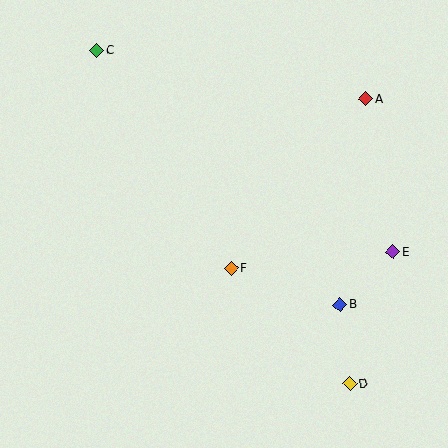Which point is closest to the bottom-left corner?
Point F is closest to the bottom-left corner.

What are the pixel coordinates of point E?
Point E is at (393, 252).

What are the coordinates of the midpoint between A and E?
The midpoint between A and E is at (379, 176).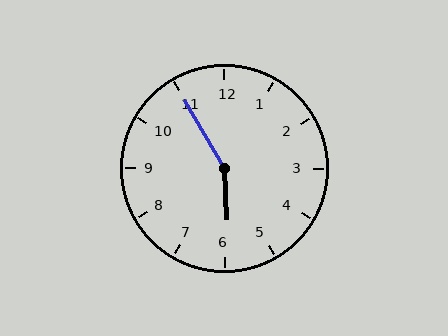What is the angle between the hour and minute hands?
Approximately 152 degrees.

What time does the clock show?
5:55.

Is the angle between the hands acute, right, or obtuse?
It is obtuse.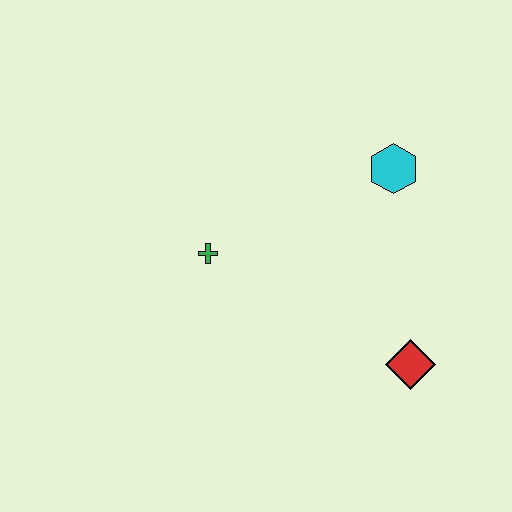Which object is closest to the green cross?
The cyan hexagon is closest to the green cross.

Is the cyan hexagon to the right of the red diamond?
No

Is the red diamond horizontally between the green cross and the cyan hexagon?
No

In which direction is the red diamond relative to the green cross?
The red diamond is to the right of the green cross.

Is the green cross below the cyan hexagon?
Yes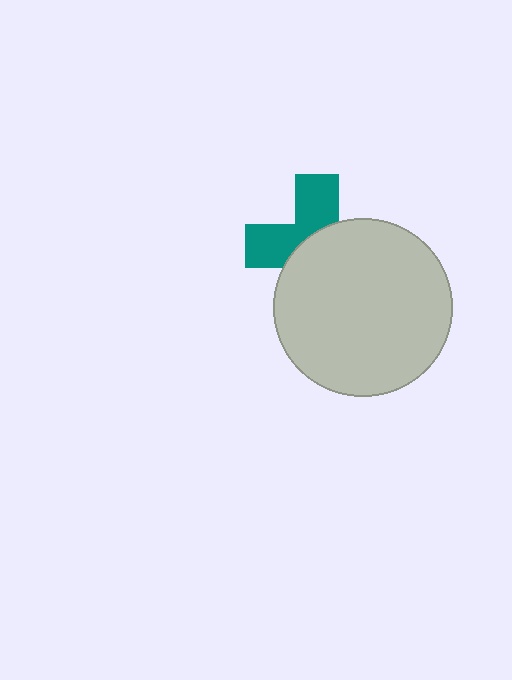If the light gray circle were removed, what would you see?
You would see the complete teal cross.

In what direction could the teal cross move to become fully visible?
The teal cross could move toward the upper-left. That would shift it out from behind the light gray circle entirely.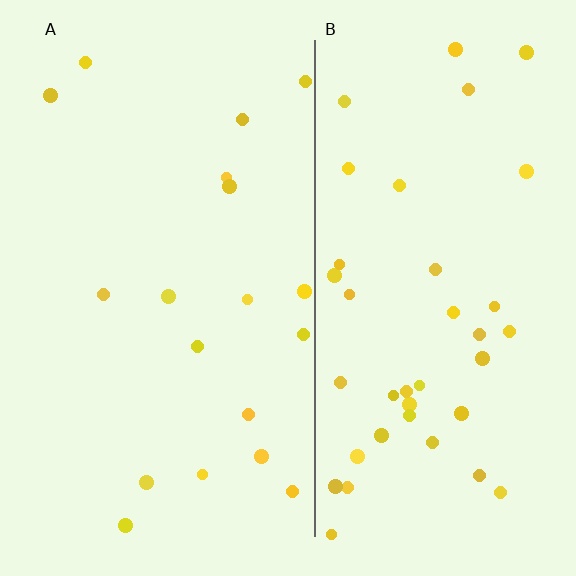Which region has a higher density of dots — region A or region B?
B (the right).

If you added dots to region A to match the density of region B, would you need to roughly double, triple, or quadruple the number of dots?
Approximately double.